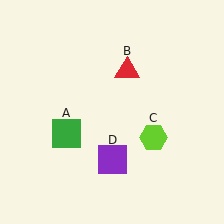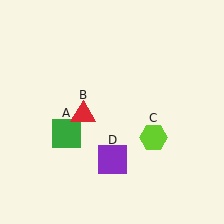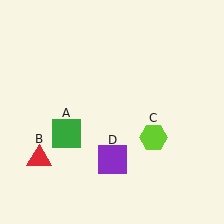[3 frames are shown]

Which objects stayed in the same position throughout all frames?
Green square (object A) and lime hexagon (object C) and purple square (object D) remained stationary.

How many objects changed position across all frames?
1 object changed position: red triangle (object B).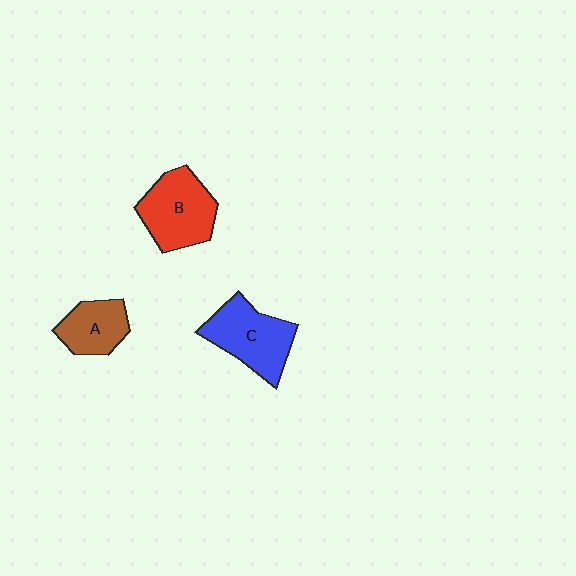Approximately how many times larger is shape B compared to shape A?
Approximately 1.5 times.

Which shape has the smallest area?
Shape A (brown).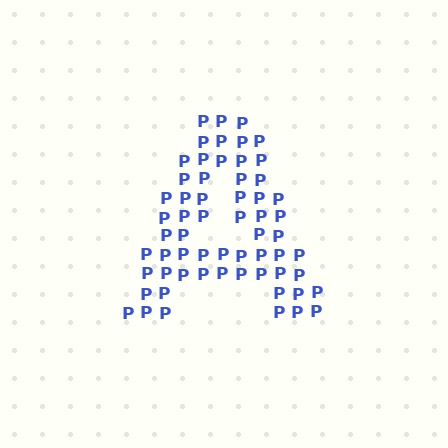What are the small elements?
The small elements are letter P's.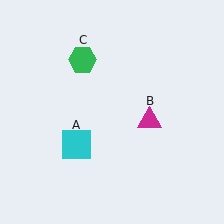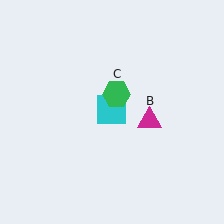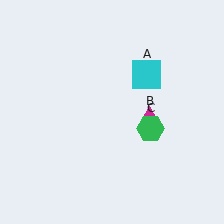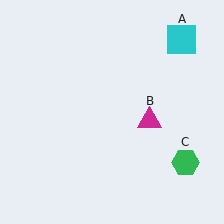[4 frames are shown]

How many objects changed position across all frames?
2 objects changed position: cyan square (object A), green hexagon (object C).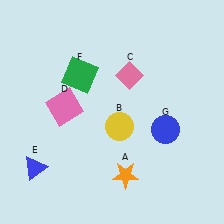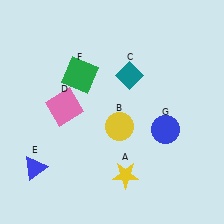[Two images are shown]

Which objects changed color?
A changed from orange to yellow. C changed from pink to teal.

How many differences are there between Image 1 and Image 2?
There are 2 differences between the two images.